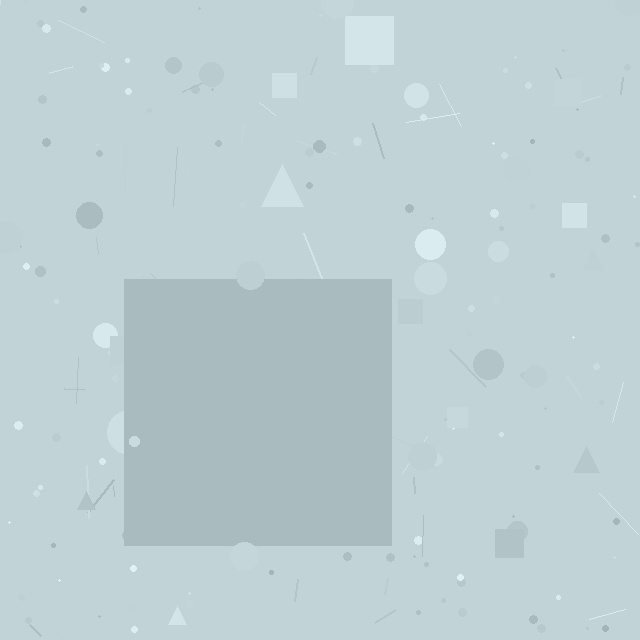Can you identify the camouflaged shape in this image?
The camouflaged shape is a square.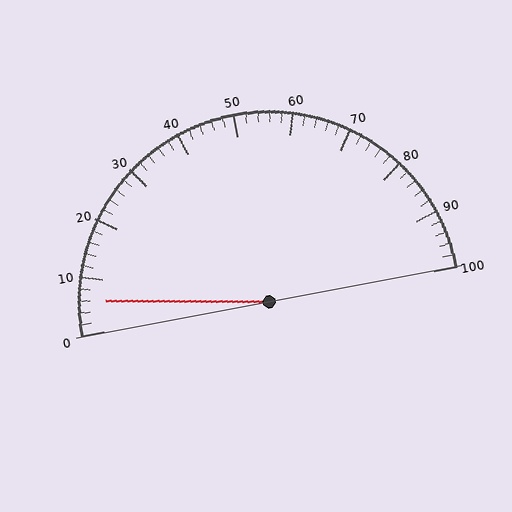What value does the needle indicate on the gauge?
The needle indicates approximately 6.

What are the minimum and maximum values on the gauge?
The gauge ranges from 0 to 100.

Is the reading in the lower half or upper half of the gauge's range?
The reading is in the lower half of the range (0 to 100).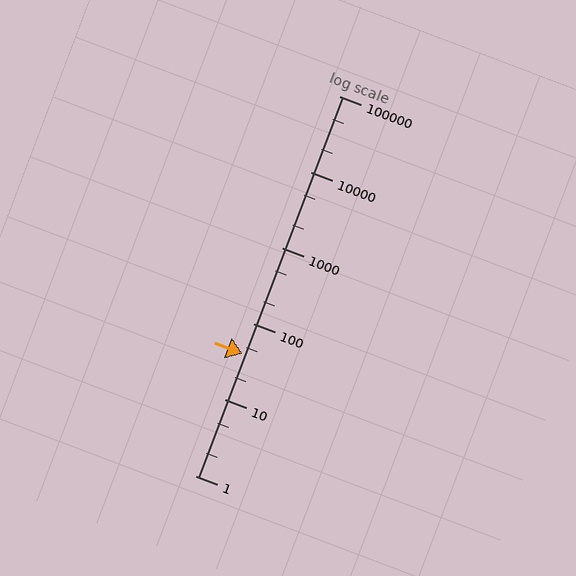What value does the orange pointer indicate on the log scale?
The pointer indicates approximately 40.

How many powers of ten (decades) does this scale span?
The scale spans 5 decades, from 1 to 100000.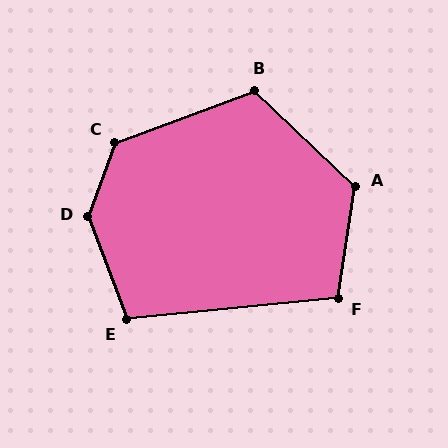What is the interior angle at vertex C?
Approximately 130 degrees (obtuse).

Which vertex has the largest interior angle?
D, at approximately 140 degrees.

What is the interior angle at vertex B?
Approximately 116 degrees (obtuse).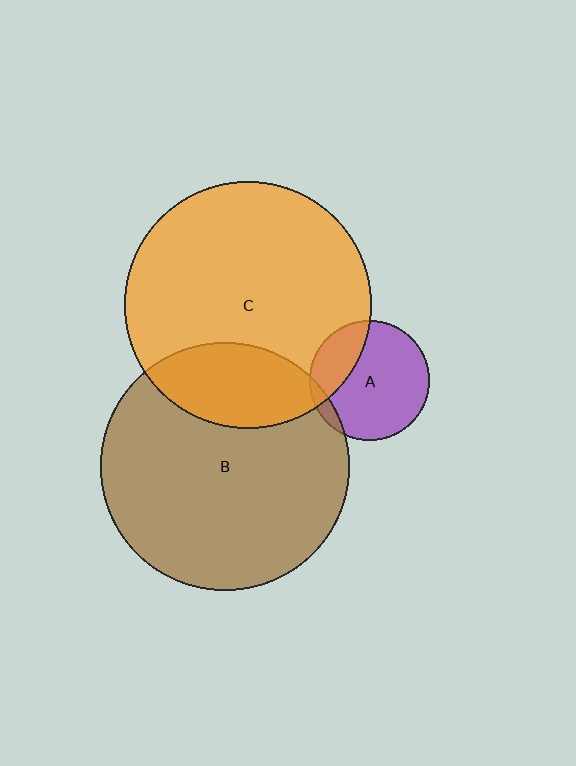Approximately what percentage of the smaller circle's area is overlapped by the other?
Approximately 25%.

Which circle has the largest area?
Circle B (brown).